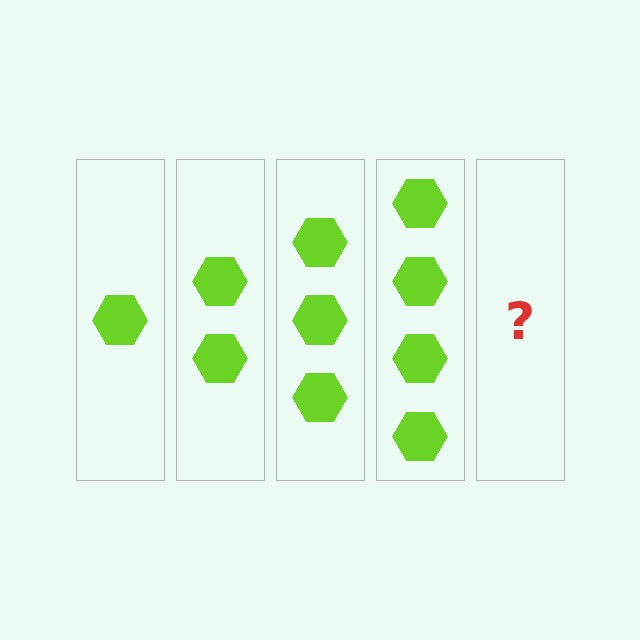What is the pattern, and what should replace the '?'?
The pattern is that each step adds one more hexagon. The '?' should be 5 hexagons.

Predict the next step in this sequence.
The next step is 5 hexagons.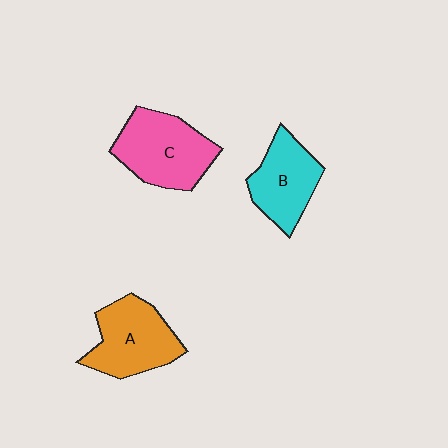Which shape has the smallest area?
Shape B (cyan).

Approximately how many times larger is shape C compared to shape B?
Approximately 1.3 times.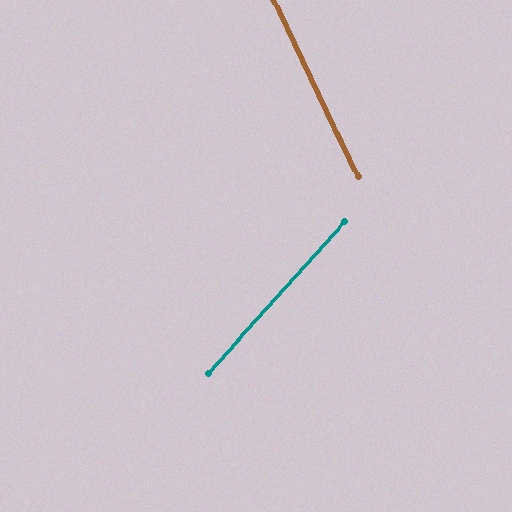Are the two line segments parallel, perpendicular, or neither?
Neither parallel nor perpendicular — they differ by about 67°.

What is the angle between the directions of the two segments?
Approximately 67 degrees.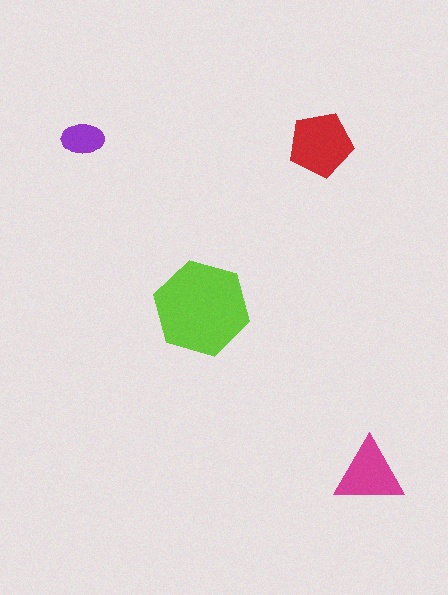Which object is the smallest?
The purple ellipse.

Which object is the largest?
The lime hexagon.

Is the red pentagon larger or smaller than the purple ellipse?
Larger.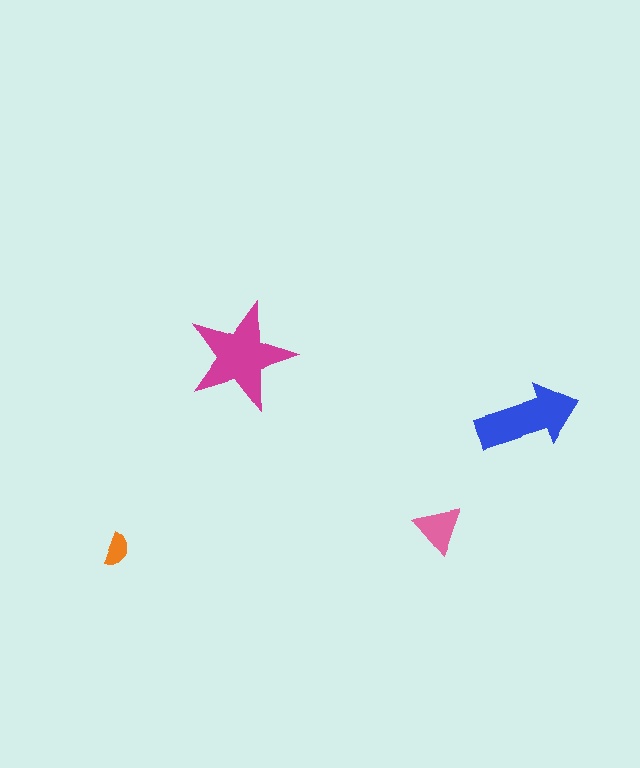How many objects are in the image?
There are 4 objects in the image.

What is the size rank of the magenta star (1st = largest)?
1st.